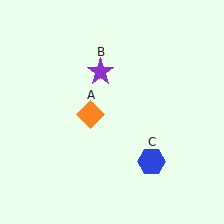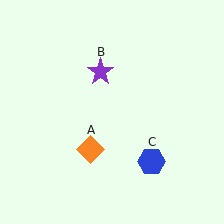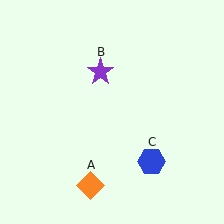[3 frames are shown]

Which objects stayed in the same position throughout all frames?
Purple star (object B) and blue hexagon (object C) remained stationary.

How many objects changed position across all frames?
1 object changed position: orange diamond (object A).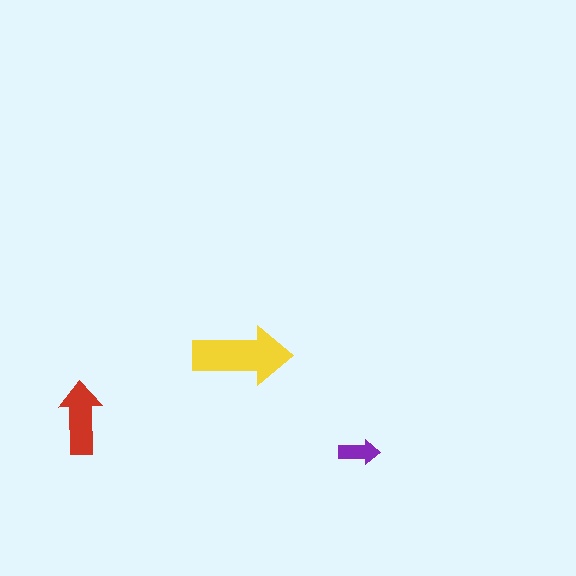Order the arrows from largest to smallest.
the yellow one, the red one, the purple one.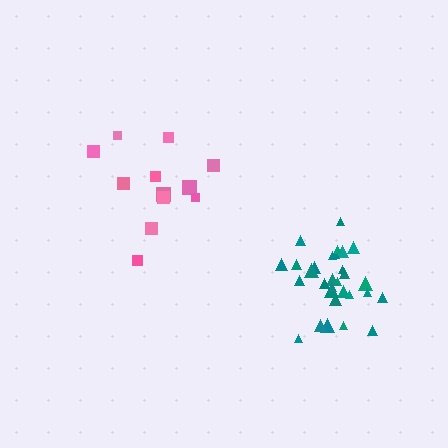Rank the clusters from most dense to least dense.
teal, pink.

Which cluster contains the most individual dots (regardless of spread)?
Teal (30).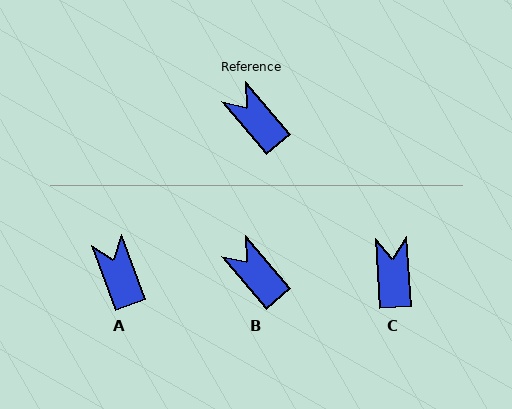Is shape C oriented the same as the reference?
No, it is off by about 37 degrees.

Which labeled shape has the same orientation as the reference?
B.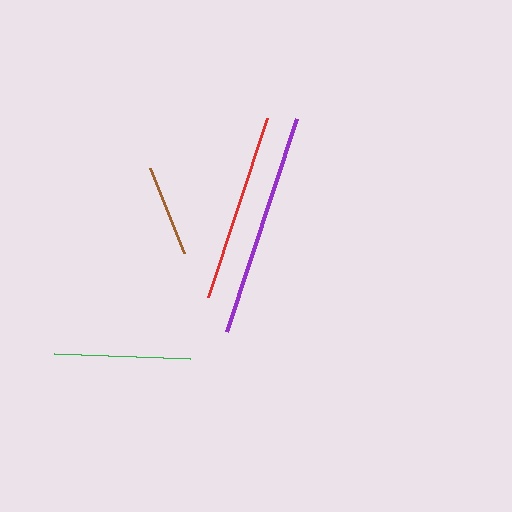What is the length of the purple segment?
The purple segment is approximately 225 pixels long.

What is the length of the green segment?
The green segment is approximately 137 pixels long.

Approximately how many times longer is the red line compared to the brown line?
The red line is approximately 2.0 times the length of the brown line.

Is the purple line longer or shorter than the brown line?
The purple line is longer than the brown line.